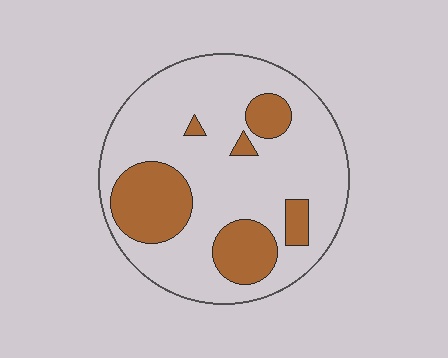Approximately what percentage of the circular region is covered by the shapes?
Approximately 25%.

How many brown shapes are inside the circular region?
6.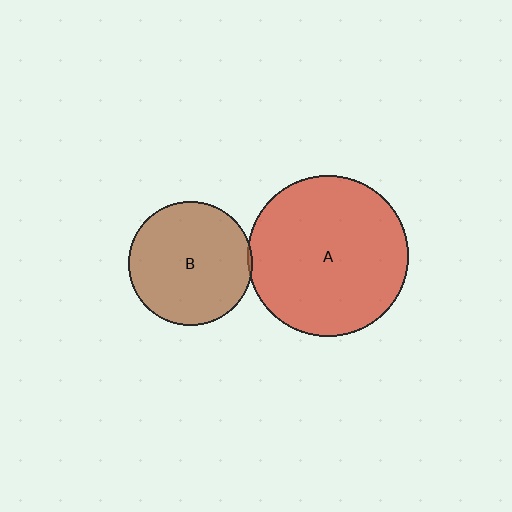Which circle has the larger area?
Circle A (red).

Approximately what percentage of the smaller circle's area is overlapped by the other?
Approximately 5%.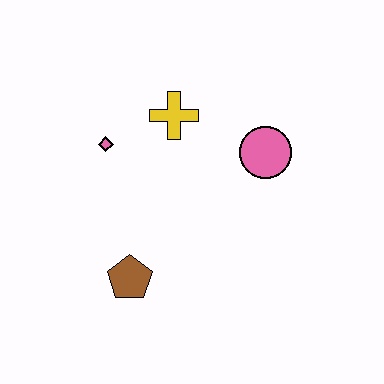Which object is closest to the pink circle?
The yellow cross is closest to the pink circle.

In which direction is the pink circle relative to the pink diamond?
The pink circle is to the right of the pink diamond.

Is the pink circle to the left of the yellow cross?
No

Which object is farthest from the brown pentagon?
The pink circle is farthest from the brown pentagon.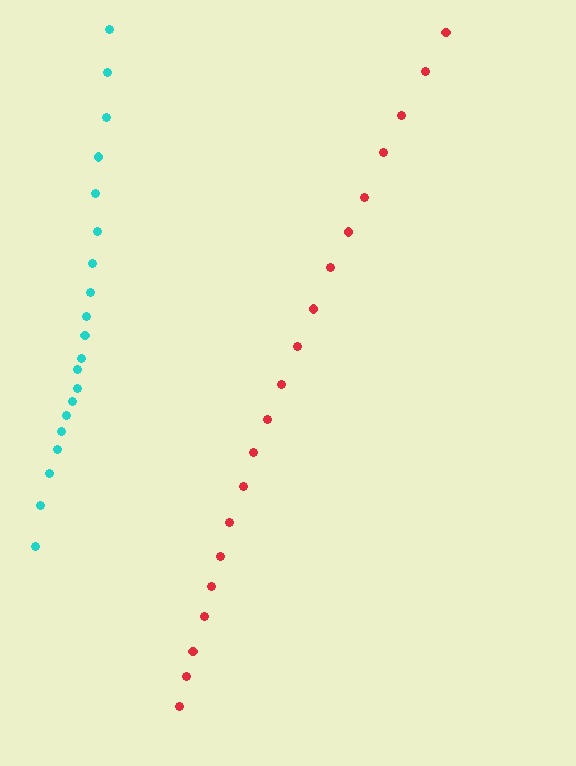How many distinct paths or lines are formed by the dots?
There are 2 distinct paths.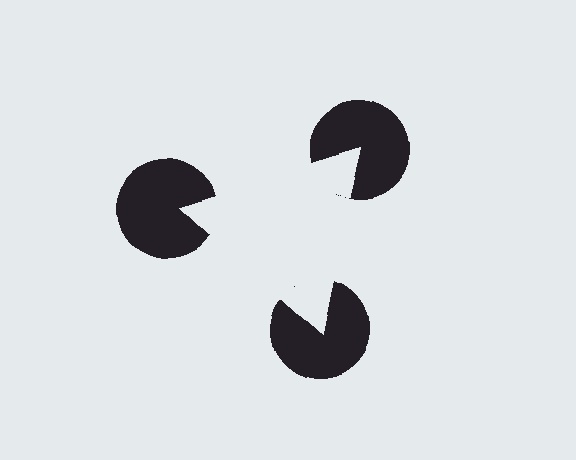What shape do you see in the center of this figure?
An illusory triangle — its edges are inferred from the aligned wedge cuts in the pac-man discs, not physically drawn.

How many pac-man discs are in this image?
There are 3 — one at each vertex of the illusory triangle.